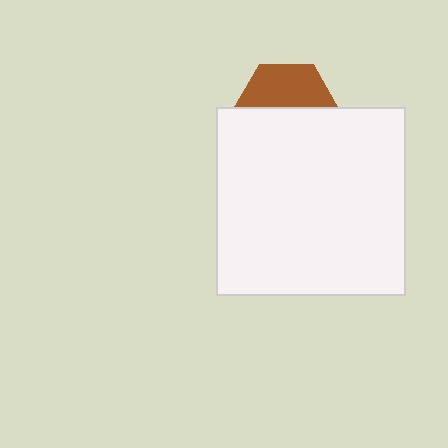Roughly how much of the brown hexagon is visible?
About half of it is visible (roughly 46%).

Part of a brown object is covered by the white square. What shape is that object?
It is a hexagon.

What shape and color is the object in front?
The object in front is a white square.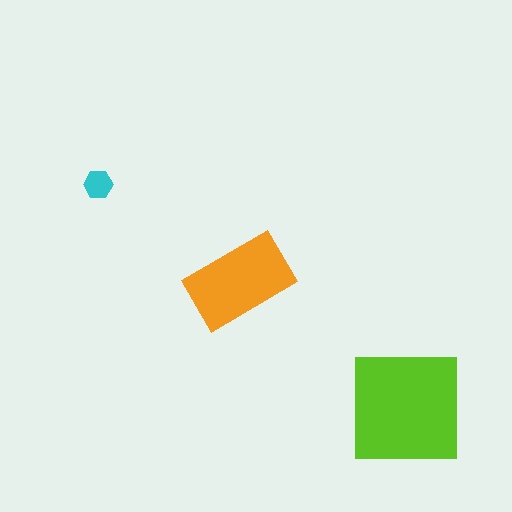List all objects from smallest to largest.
The cyan hexagon, the orange rectangle, the lime square.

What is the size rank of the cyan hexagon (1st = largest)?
3rd.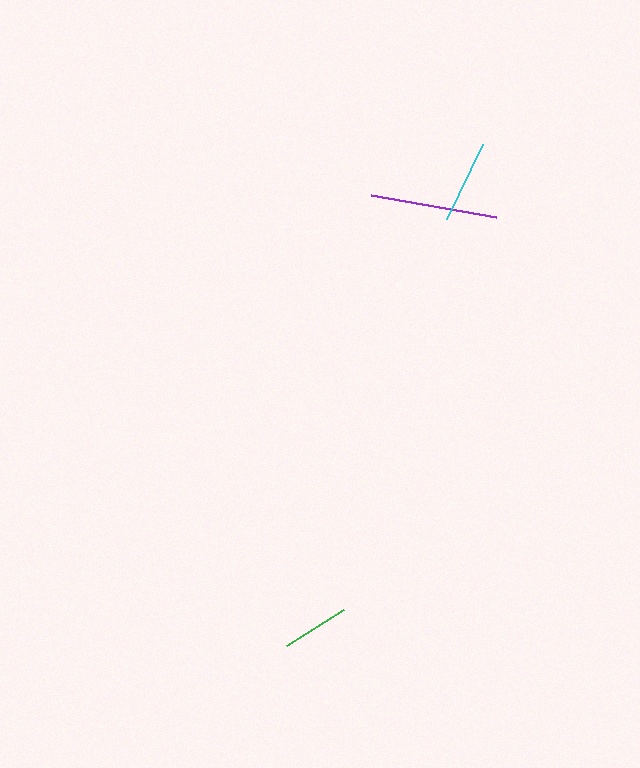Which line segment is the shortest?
The green line is the shortest at approximately 68 pixels.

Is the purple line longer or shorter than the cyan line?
The purple line is longer than the cyan line.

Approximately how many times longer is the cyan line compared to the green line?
The cyan line is approximately 1.2 times the length of the green line.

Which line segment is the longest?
The purple line is the longest at approximately 127 pixels.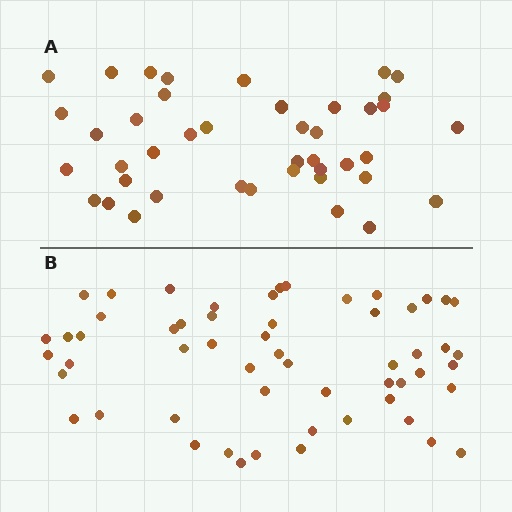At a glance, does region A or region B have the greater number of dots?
Region B (the bottom region) has more dots.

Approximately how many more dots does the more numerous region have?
Region B has approximately 15 more dots than region A.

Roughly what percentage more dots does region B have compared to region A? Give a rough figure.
About 35% more.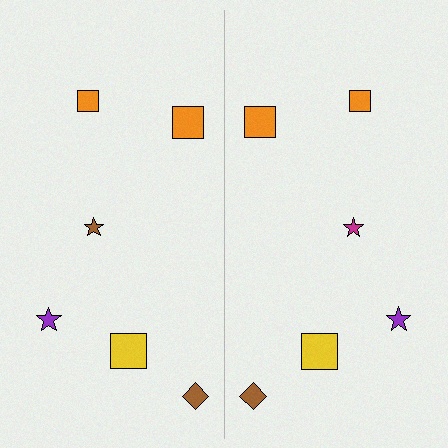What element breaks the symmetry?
The magenta star on the right side breaks the symmetry — its mirror counterpart is brown.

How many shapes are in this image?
There are 12 shapes in this image.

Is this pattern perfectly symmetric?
No, the pattern is not perfectly symmetric. The magenta star on the right side breaks the symmetry — its mirror counterpart is brown.